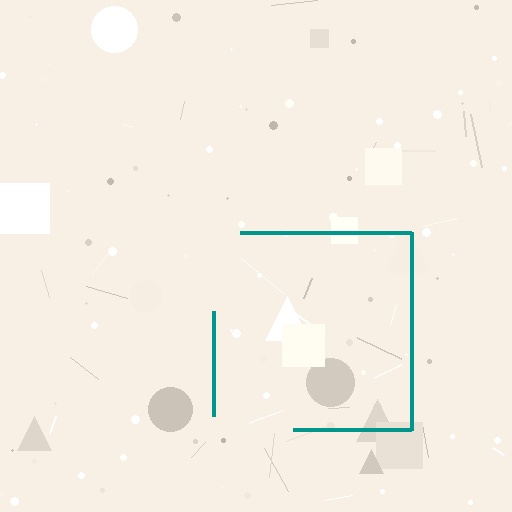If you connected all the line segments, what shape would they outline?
They would outline a square.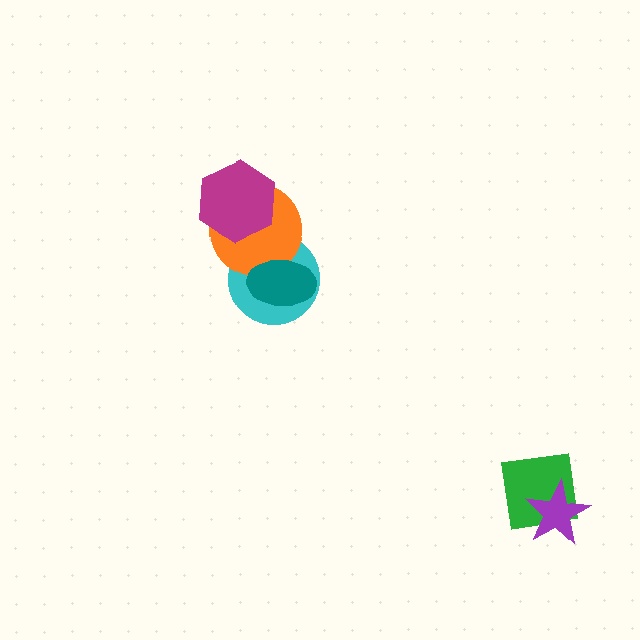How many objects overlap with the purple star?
1 object overlaps with the purple star.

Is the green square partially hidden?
Yes, it is partially covered by another shape.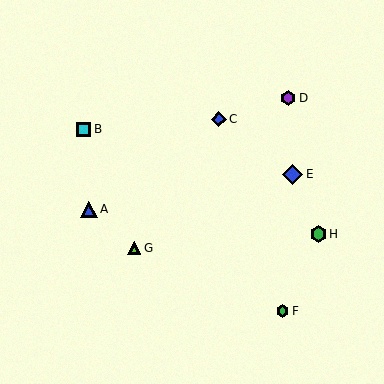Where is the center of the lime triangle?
The center of the lime triangle is at (134, 248).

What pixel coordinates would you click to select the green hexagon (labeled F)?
Click at (283, 311) to select the green hexagon F.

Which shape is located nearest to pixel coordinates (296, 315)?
The green hexagon (labeled F) at (283, 311) is nearest to that location.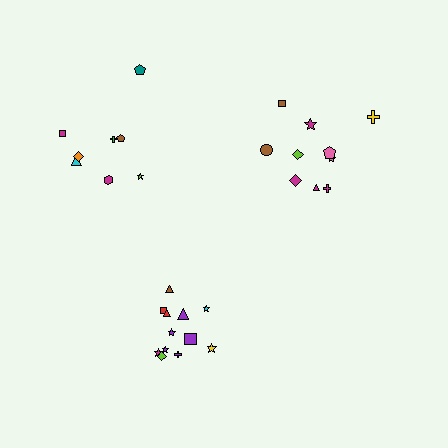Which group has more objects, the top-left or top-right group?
The top-right group.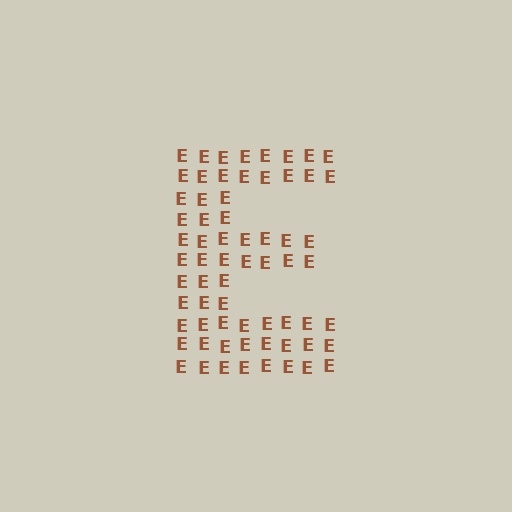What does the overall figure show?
The overall figure shows the letter E.